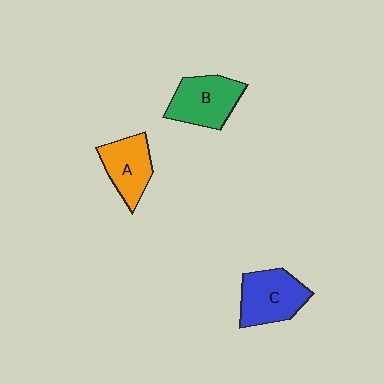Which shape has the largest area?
Shape C (blue).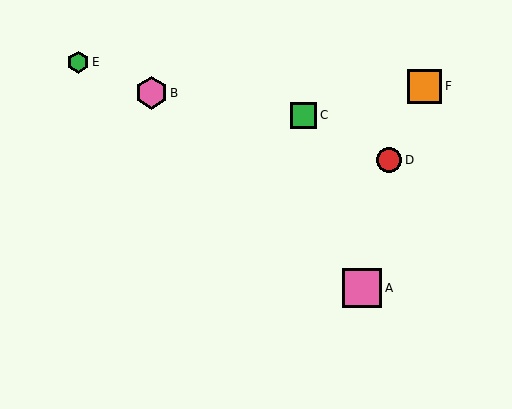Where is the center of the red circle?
The center of the red circle is at (389, 160).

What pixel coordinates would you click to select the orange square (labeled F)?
Click at (425, 87) to select the orange square F.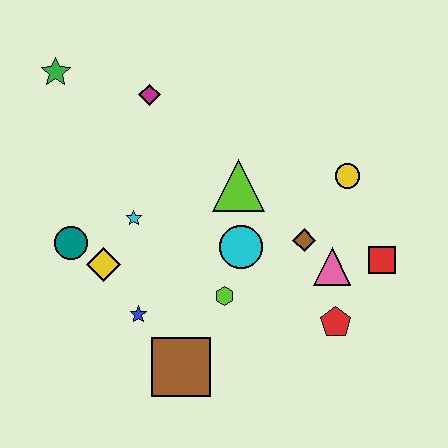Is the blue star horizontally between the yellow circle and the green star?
Yes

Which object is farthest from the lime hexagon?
The green star is farthest from the lime hexagon.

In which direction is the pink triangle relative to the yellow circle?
The pink triangle is below the yellow circle.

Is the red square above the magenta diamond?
No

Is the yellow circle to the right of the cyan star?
Yes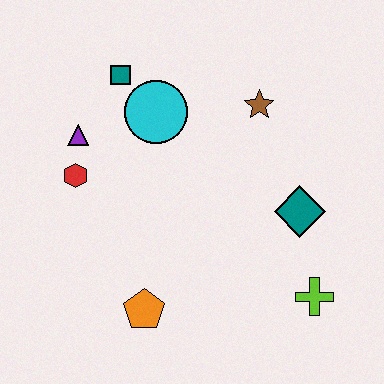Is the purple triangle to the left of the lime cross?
Yes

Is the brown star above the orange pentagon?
Yes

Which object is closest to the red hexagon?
The purple triangle is closest to the red hexagon.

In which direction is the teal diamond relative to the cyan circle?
The teal diamond is to the right of the cyan circle.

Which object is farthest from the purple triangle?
The lime cross is farthest from the purple triangle.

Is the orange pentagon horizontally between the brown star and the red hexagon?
Yes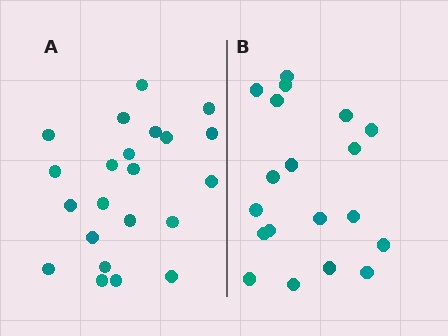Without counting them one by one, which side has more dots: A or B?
Region A (the left region) has more dots.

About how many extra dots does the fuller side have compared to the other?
Region A has just a few more — roughly 2 or 3 more dots than region B.